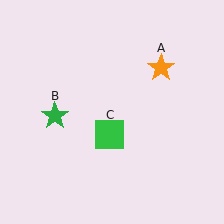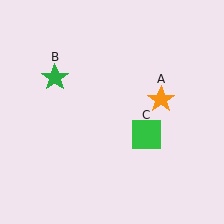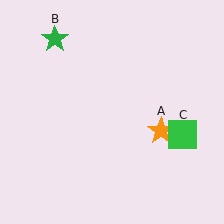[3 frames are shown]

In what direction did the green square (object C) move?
The green square (object C) moved right.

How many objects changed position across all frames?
3 objects changed position: orange star (object A), green star (object B), green square (object C).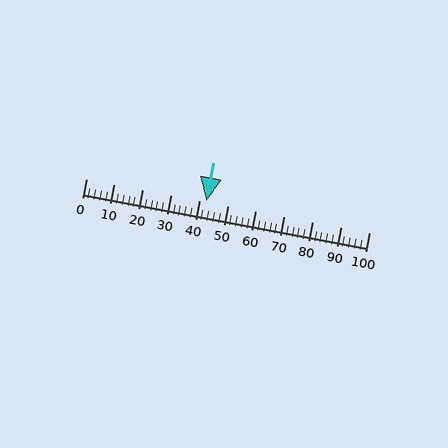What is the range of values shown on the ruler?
The ruler shows values from 0 to 100.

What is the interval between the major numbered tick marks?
The major tick marks are spaced 10 units apart.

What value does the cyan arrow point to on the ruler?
The cyan arrow points to approximately 43.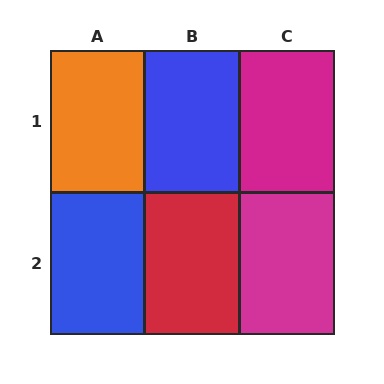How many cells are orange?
1 cell is orange.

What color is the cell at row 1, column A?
Orange.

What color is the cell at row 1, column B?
Blue.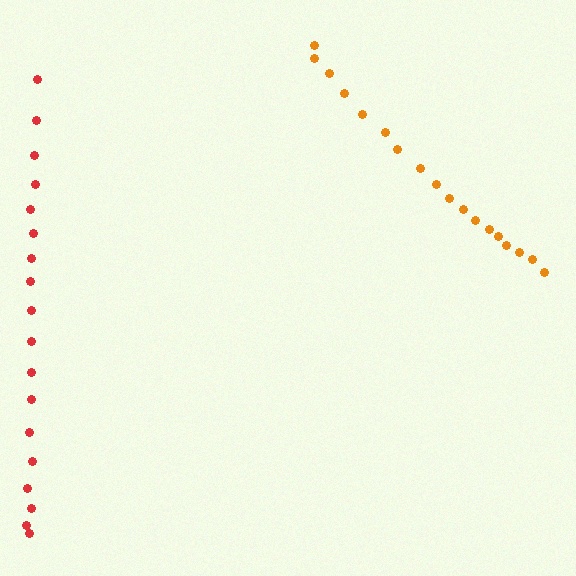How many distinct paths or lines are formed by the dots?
There are 2 distinct paths.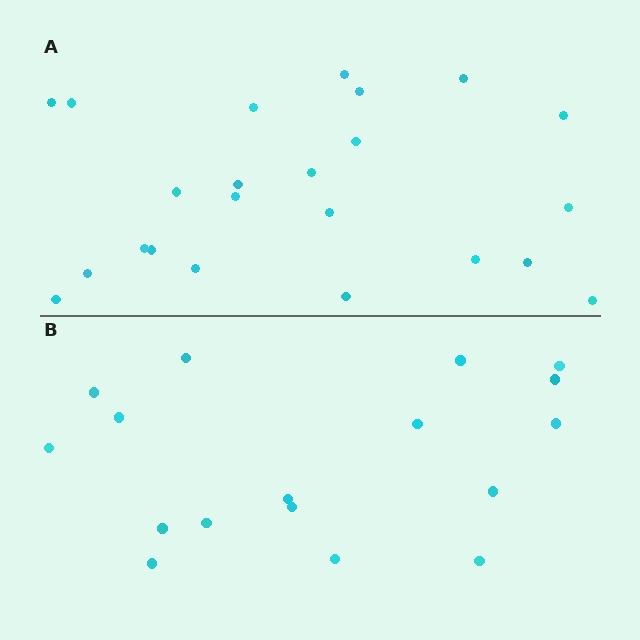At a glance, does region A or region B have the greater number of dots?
Region A (the top region) has more dots.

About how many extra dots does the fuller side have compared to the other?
Region A has about 6 more dots than region B.